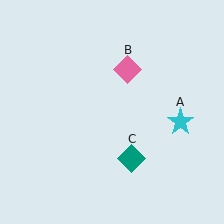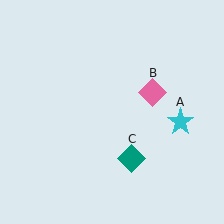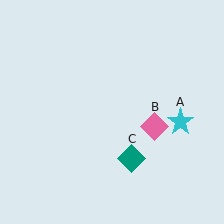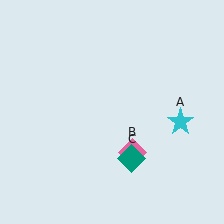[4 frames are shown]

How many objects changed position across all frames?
1 object changed position: pink diamond (object B).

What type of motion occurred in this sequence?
The pink diamond (object B) rotated clockwise around the center of the scene.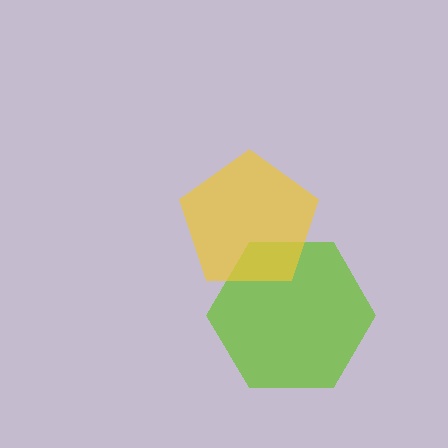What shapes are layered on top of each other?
The layered shapes are: a lime hexagon, a yellow pentagon.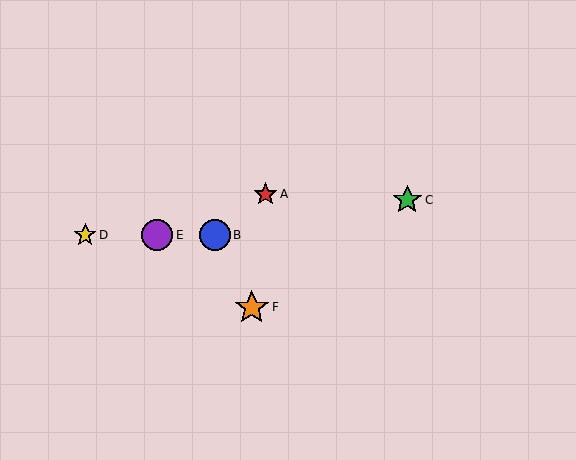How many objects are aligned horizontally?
3 objects (B, D, E) are aligned horizontally.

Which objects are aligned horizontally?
Objects B, D, E are aligned horizontally.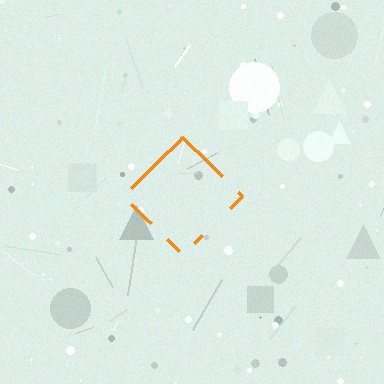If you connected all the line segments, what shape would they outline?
They would outline a diamond.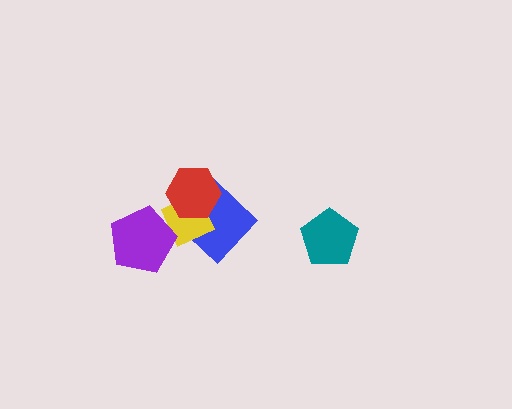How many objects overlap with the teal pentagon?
0 objects overlap with the teal pentagon.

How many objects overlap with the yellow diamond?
3 objects overlap with the yellow diamond.